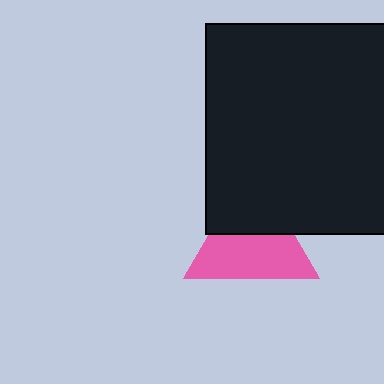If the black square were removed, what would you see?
You would see the complete pink triangle.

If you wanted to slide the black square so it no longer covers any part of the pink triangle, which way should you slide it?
Slide it up — that is the most direct way to separate the two shapes.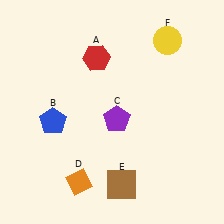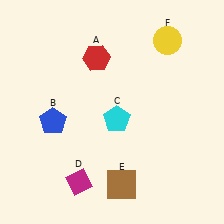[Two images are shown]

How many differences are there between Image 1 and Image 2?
There are 2 differences between the two images.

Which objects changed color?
C changed from purple to cyan. D changed from orange to magenta.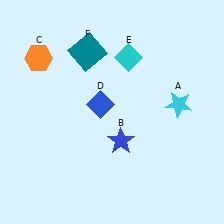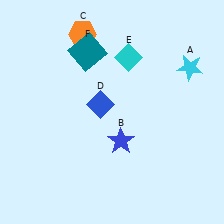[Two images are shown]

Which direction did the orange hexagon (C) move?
The orange hexagon (C) moved right.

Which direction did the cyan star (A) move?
The cyan star (A) moved up.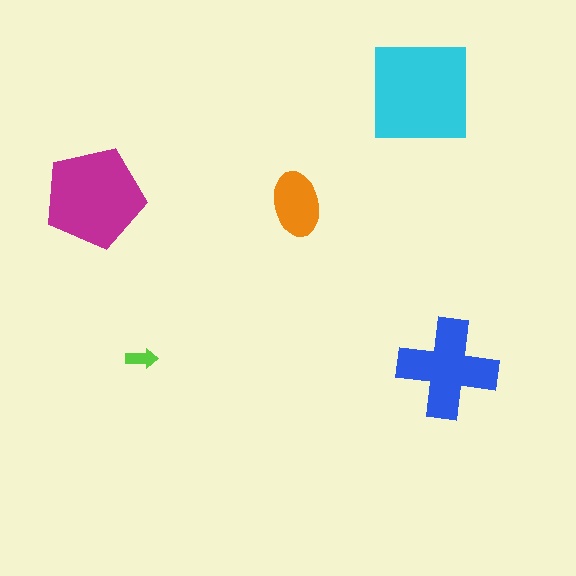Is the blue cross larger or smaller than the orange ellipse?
Larger.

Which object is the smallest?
The lime arrow.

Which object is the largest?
The cyan square.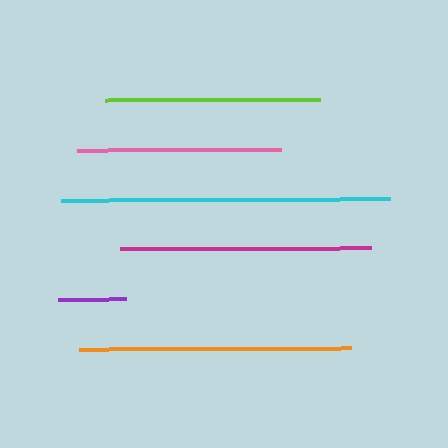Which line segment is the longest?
The cyan line is the longest at approximately 329 pixels.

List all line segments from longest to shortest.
From longest to shortest: cyan, orange, magenta, lime, pink, purple.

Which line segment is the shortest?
The purple line is the shortest at approximately 68 pixels.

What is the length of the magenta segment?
The magenta segment is approximately 252 pixels long.